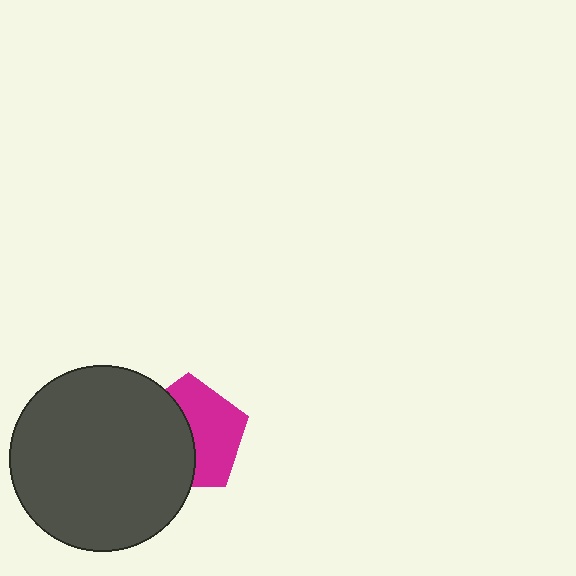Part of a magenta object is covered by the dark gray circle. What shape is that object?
It is a pentagon.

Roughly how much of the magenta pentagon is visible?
About half of it is visible (roughly 52%).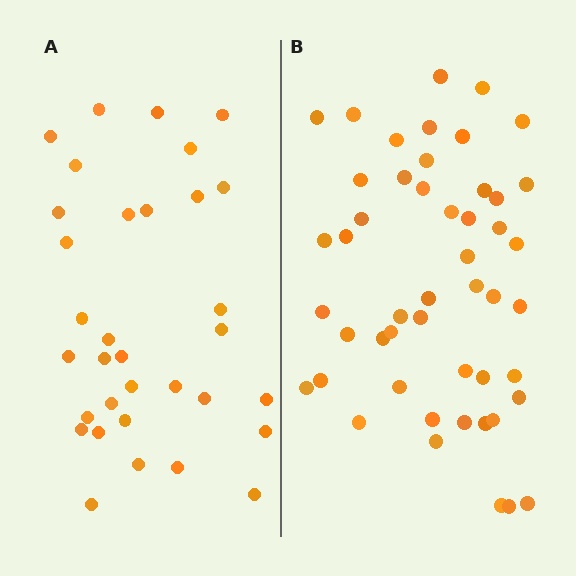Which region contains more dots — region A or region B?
Region B (the right region) has more dots.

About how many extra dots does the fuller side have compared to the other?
Region B has approximately 15 more dots than region A.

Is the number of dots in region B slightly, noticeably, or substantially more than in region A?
Region B has substantially more. The ratio is roughly 1.5 to 1.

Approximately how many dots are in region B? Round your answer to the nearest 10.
About 50 dots. (The exact count is 49, which rounds to 50.)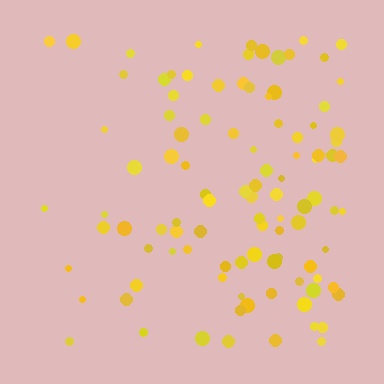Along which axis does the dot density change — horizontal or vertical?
Horizontal.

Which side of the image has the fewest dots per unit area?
The left.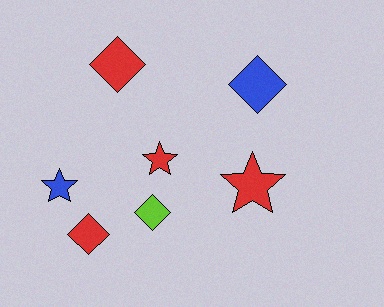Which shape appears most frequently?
Diamond, with 4 objects.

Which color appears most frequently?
Red, with 4 objects.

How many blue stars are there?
There is 1 blue star.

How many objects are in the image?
There are 7 objects.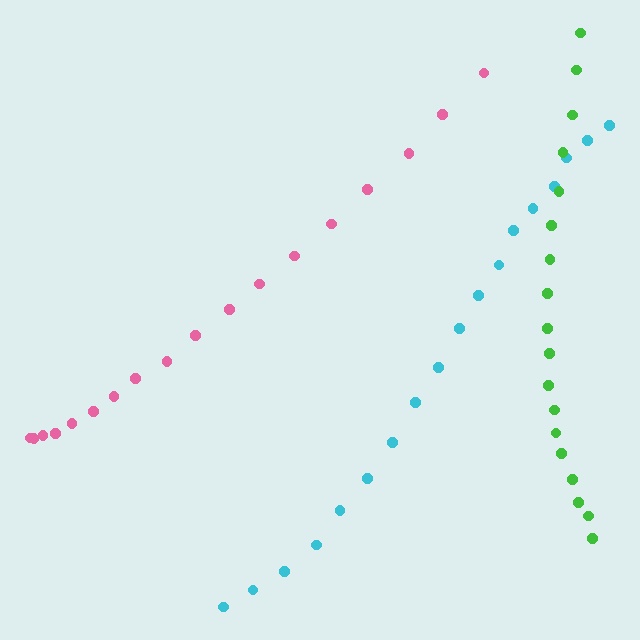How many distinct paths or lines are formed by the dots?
There are 3 distinct paths.